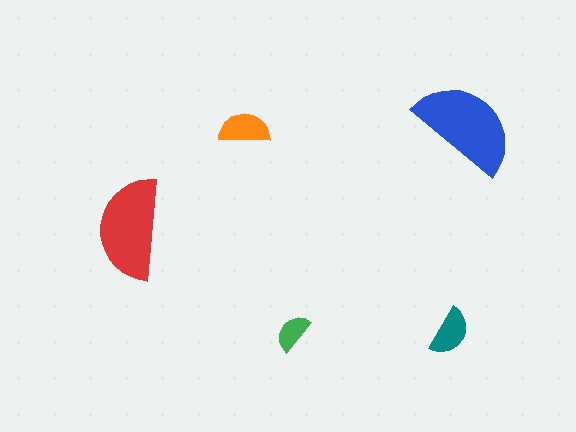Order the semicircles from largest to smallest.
the blue one, the red one, the orange one, the teal one, the green one.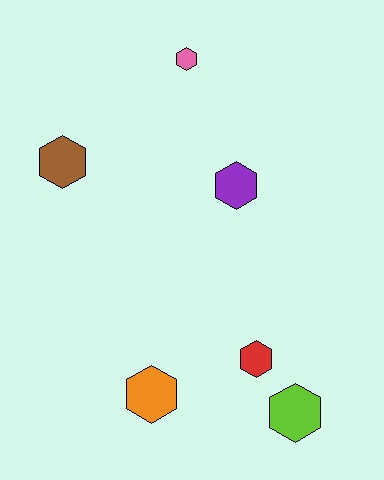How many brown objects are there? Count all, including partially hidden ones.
There is 1 brown object.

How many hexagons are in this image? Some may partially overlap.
There are 6 hexagons.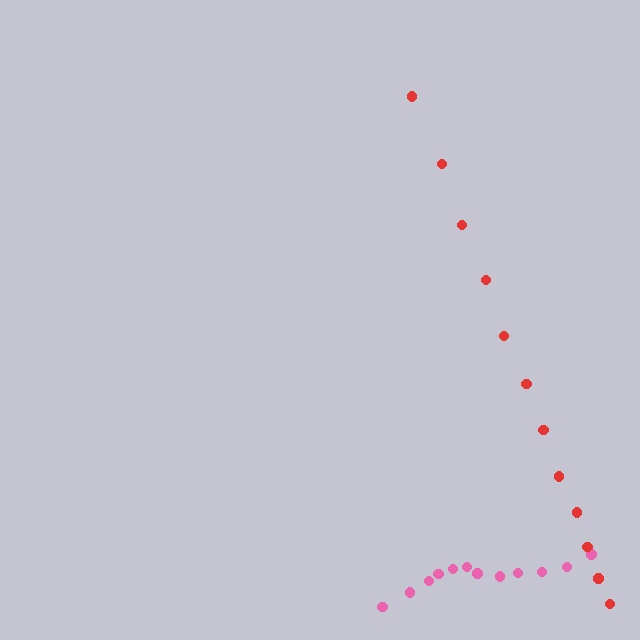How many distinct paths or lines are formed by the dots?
There are 2 distinct paths.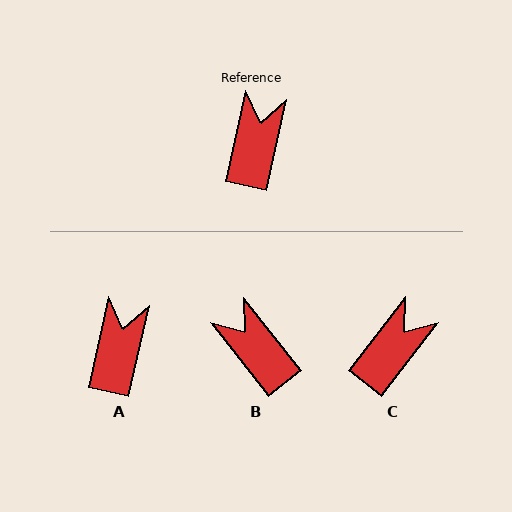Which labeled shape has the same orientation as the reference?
A.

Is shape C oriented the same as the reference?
No, it is off by about 25 degrees.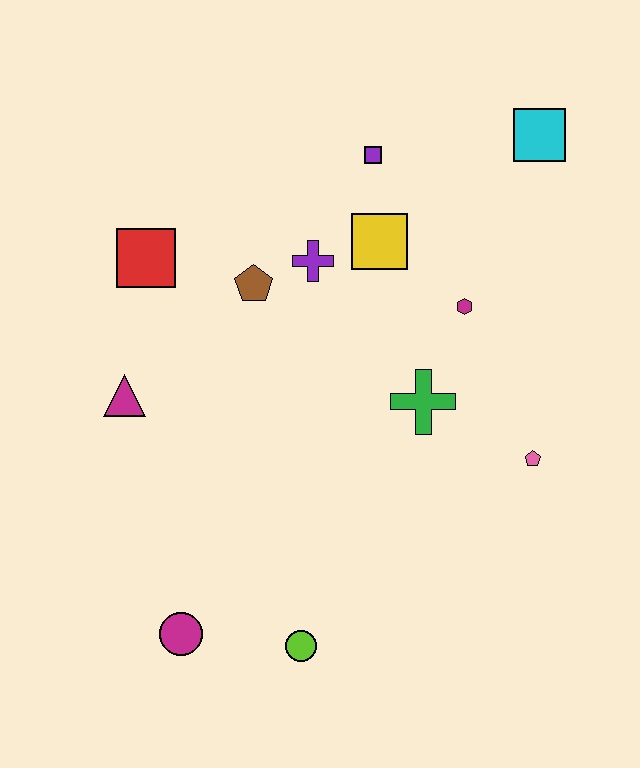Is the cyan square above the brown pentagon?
Yes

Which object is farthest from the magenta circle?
The cyan square is farthest from the magenta circle.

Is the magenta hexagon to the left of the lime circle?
No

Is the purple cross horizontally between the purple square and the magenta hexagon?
No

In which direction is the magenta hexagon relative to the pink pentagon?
The magenta hexagon is above the pink pentagon.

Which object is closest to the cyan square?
The purple square is closest to the cyan square.